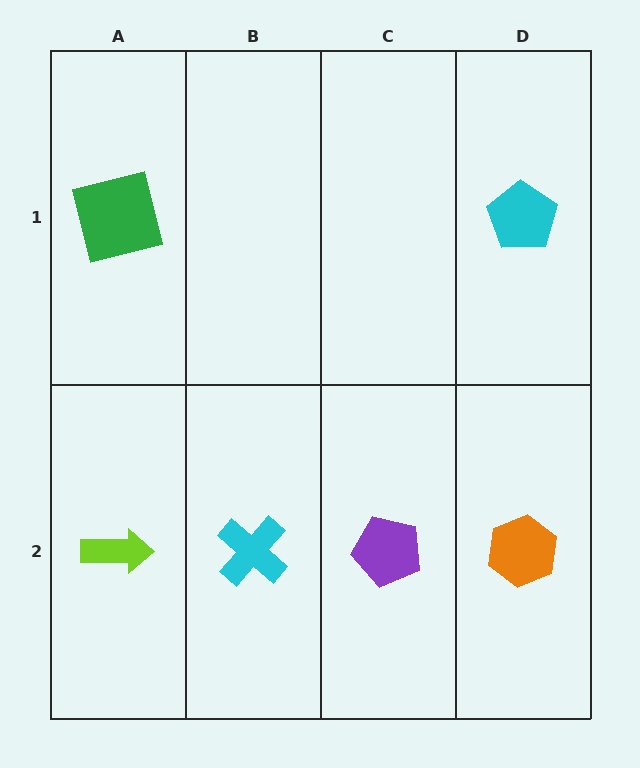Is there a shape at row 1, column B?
No, that cell is empty.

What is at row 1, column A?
A green square.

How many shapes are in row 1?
2 shapes.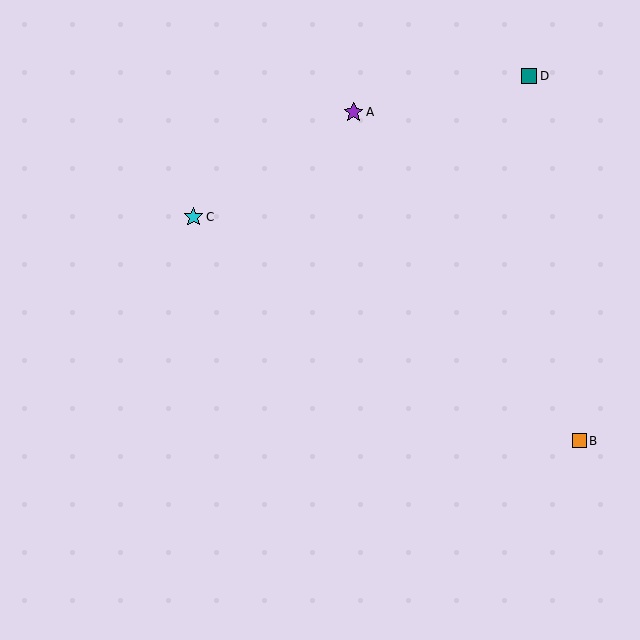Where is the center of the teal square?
The center of the teal square is at (529, 76).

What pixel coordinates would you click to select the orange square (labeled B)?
Click at (579, 441) to select the orange square B.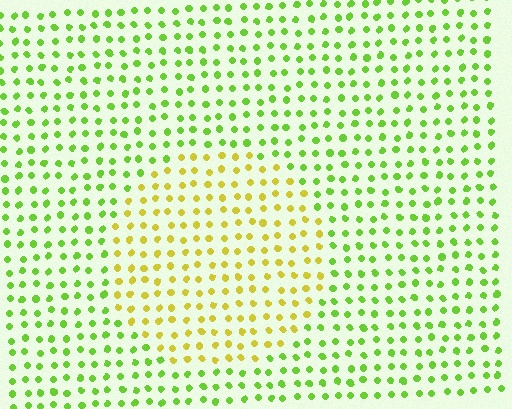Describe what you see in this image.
The image is filled with small lime elements in a uniform arrangement. A circle-shaped region is visible where the elements are tinted to a slightly different hue, forming a subtle color boundary.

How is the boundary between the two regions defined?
The boundary is defined purely by a slight shift in hue (about 42 degrees). Spacing, size, and orientation are identical on both sides.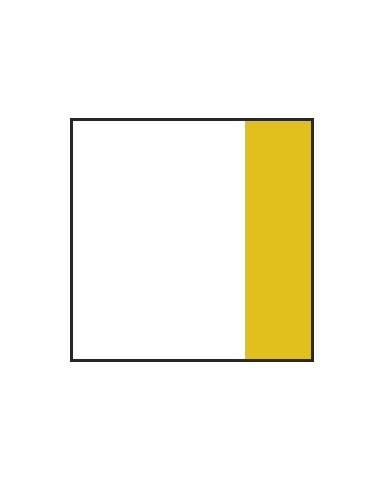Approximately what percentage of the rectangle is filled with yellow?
Approximately 30%.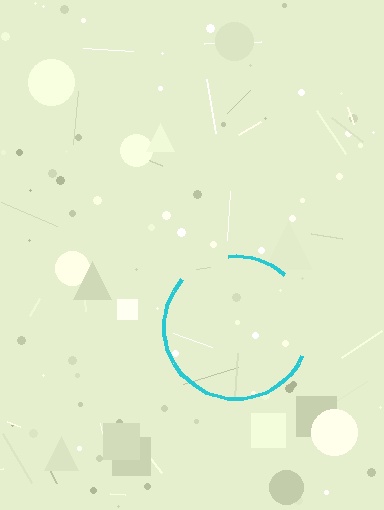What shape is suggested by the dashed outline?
The dashed outline suggests a circle.